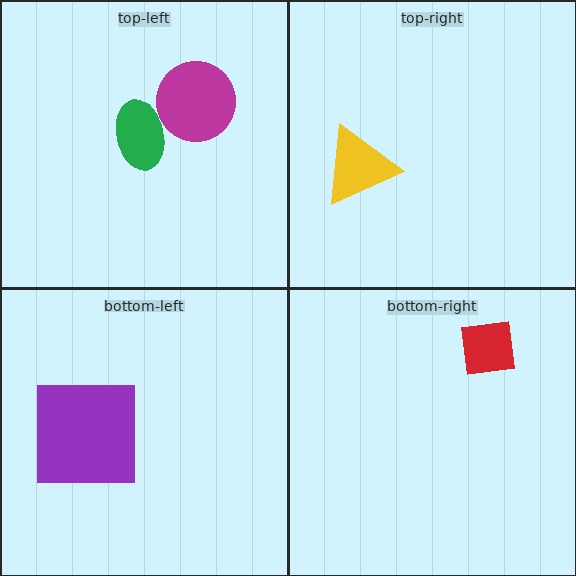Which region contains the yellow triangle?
The top-right region.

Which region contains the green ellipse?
The top-left region.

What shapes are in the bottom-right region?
The red square.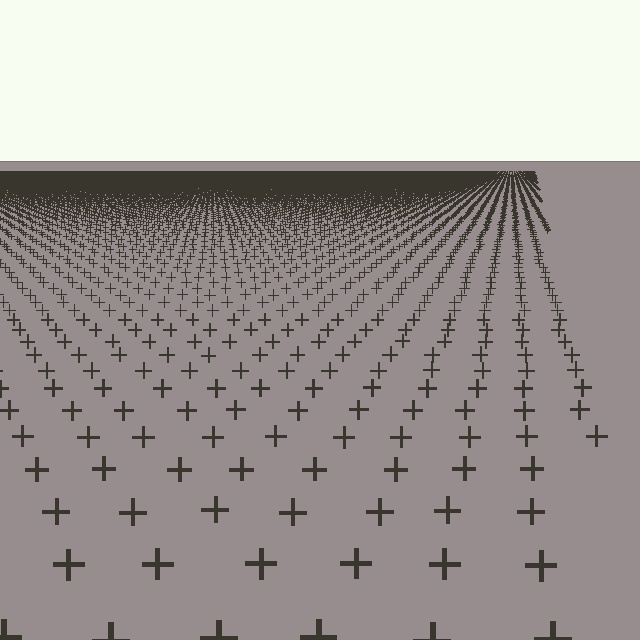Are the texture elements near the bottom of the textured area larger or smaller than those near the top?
Larger. Near the bottom, elements are closer to the viewer and appear at a bigger on-screen size.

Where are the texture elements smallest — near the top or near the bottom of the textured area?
Near the top.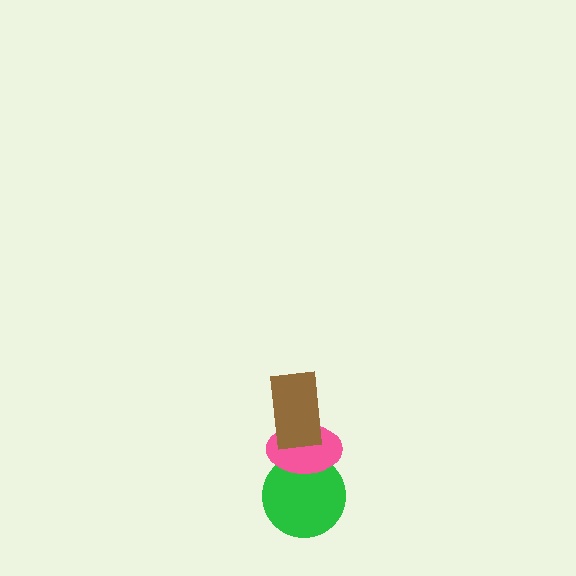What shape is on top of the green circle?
The pink ellipse is on top of the green circle.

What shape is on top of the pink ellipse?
The brown rectangle is on top of the pink ellipse.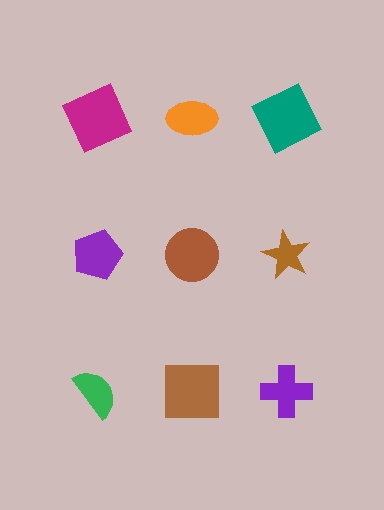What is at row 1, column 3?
A teal square.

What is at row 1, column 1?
A magenta square.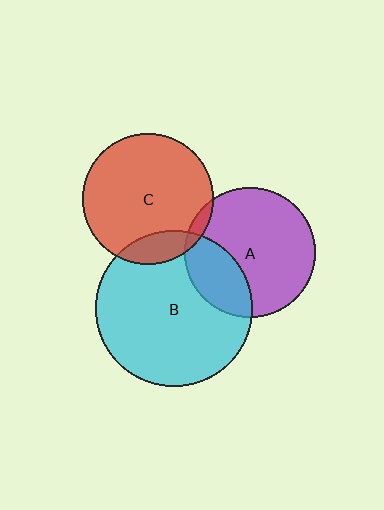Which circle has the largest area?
Circle B (cyan).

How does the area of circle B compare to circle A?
Approximately 1.4 times.